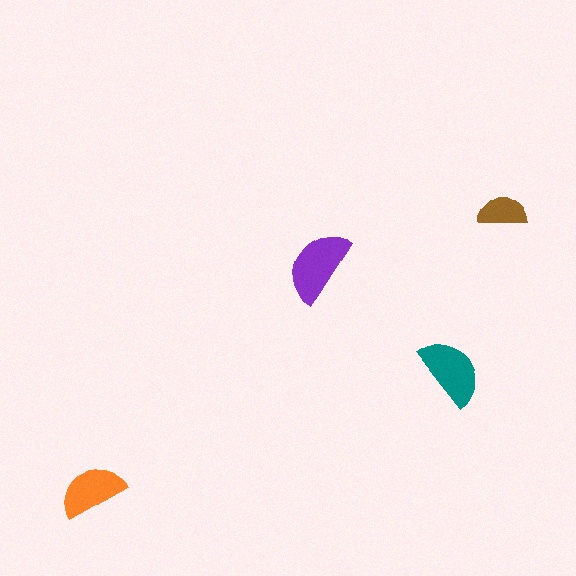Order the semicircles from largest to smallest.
the purple one, the teal one, the orange one, the brown one.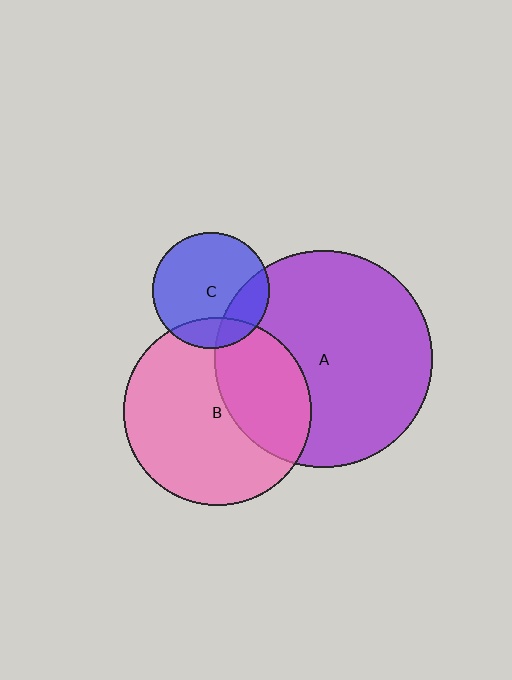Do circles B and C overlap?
Yes.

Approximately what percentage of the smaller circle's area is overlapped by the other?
Approximately 20%.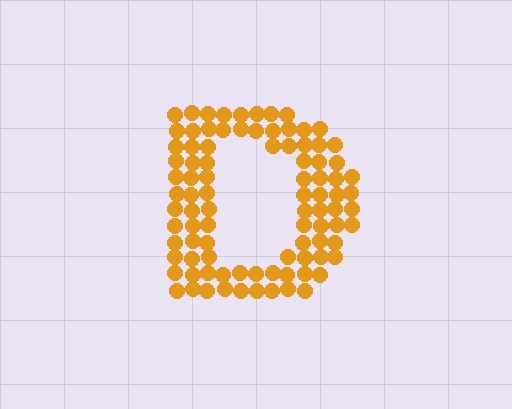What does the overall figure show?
The overall figure shows the letter D.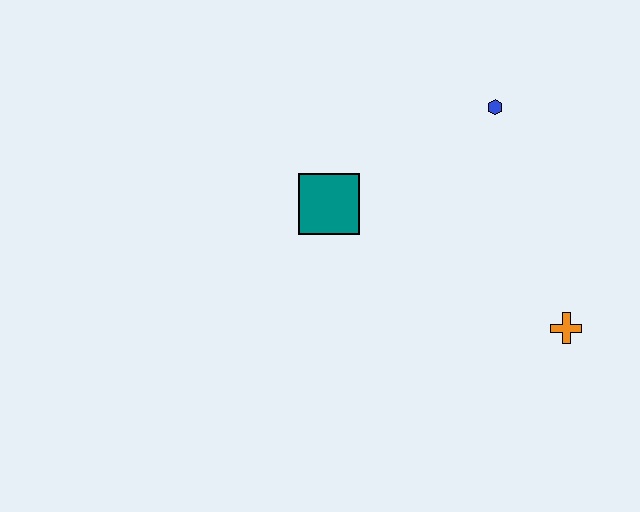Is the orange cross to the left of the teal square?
No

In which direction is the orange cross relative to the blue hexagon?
The orange cross is below the blue hexagon.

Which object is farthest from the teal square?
The orange cross is farthest from the teal square.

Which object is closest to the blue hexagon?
The teal square is closest to the blue hexagon.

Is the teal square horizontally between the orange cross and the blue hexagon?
No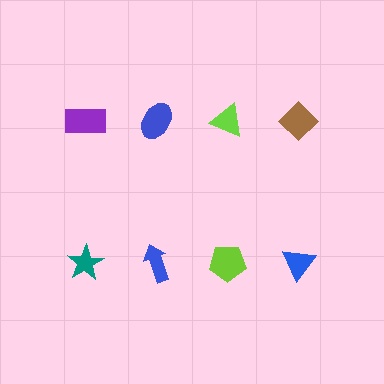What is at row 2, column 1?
A teal star.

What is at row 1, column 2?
A blue ellipse.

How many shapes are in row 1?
4 shapes.